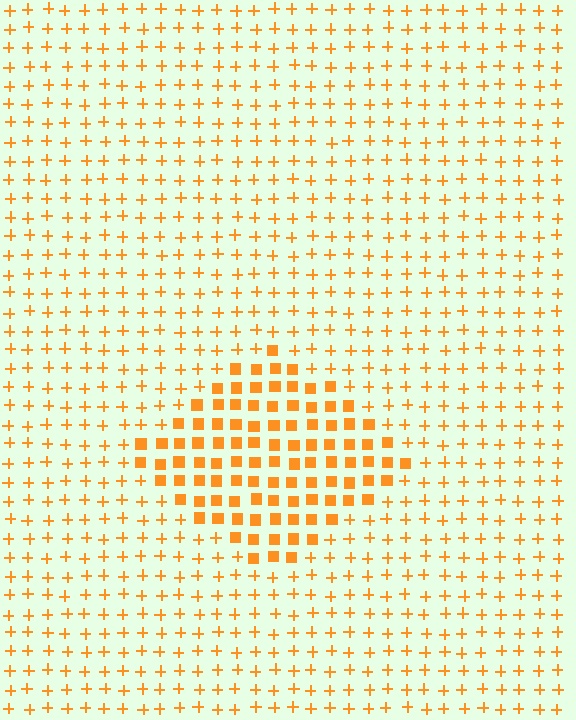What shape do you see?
I see a diamond.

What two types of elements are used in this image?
The image uses squares inside the diamond region and plus signs outside it.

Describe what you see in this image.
The image is filled with small orange elements arranged in a uniform grid. A diamond-shaped region contains squares, while the surrounding area contains plus signs. The boundary is defined purely by the change in element shape.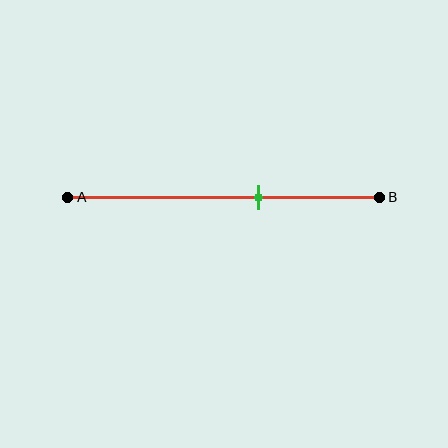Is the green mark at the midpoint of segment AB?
No, the mark is at about 60% from A, not at the 50% midpoint.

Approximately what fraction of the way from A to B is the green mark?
The green mark is approximately 60% of the way from A to B.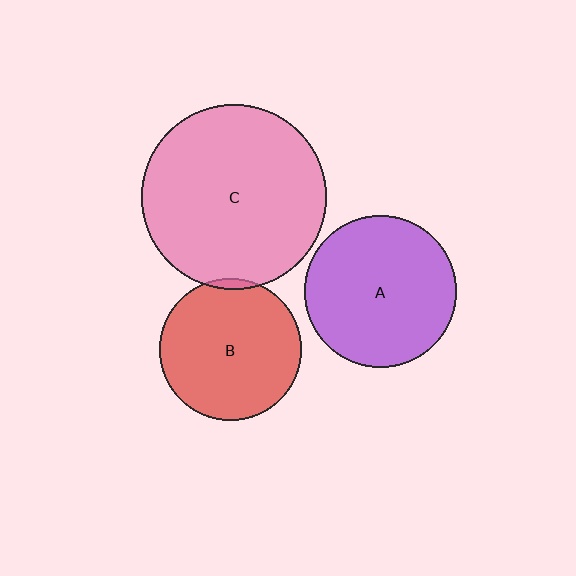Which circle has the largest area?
Circle C (pink).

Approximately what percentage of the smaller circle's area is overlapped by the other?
Approximately 5%.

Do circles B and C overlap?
Yes.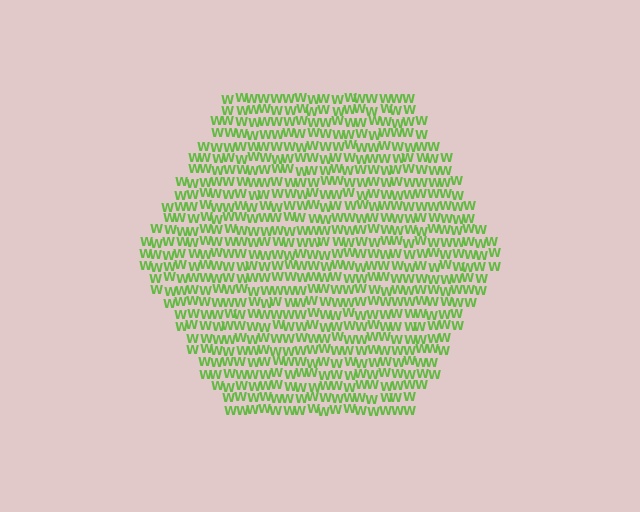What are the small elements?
The small elements are letter W's.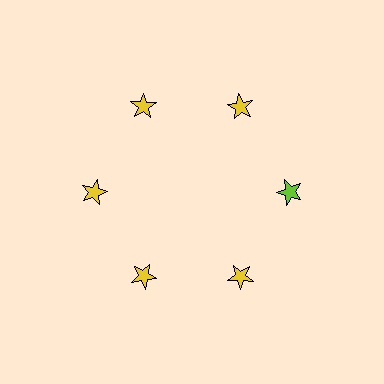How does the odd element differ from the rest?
It has a different color: lime instead of yellow.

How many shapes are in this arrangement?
There are 6 shapes arranged in a ring pattern.